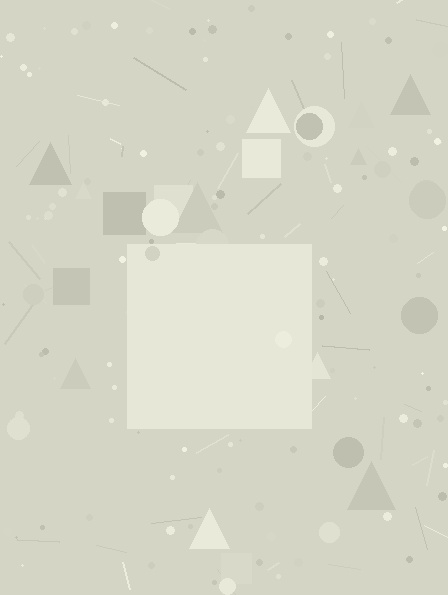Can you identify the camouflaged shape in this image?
The camouflaged shape is a square.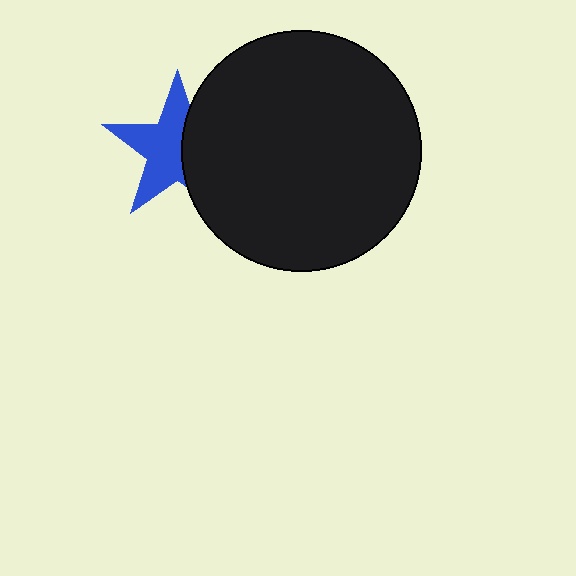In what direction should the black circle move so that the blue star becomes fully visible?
The black circle should move right. That is the shortest direction to clear the overlap and leave the blue star fully visible.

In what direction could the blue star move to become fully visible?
The blue star could move left. That would shift it out from behind the black circle entirely.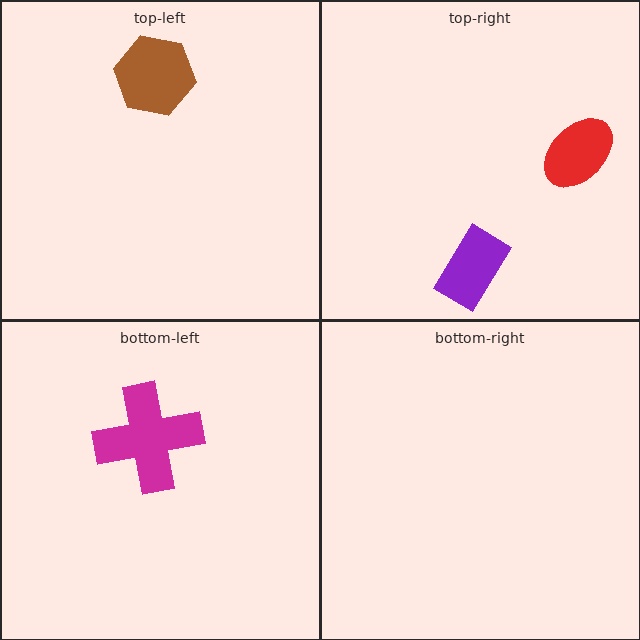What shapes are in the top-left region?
The brown hexagon.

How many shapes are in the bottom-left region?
1.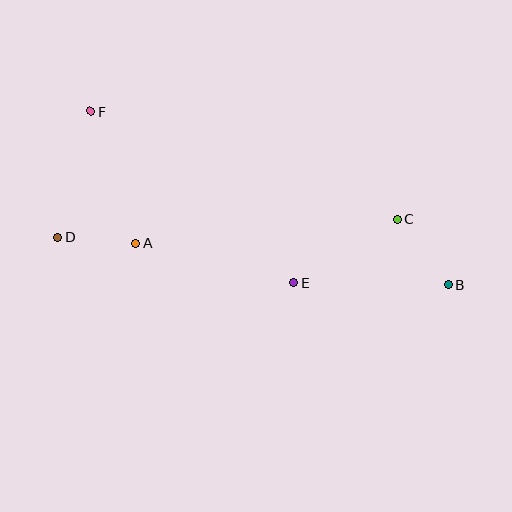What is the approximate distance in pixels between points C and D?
The distance between C and D is approximately 340 pixels.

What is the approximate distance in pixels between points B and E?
The distance between B and E is approximately 154 pixels.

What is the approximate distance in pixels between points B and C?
The distance between B and C is approximately 82 pixels.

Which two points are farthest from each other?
Points B and F are farthest from each other.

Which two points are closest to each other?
Points A and D are closest to each other.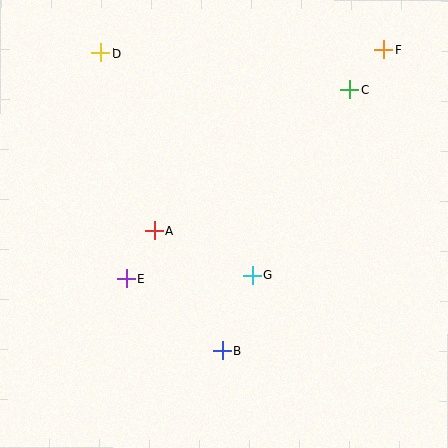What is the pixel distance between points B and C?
The distance between B and C is 290 pixels.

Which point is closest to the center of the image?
Point G at (252, 276) is closest to the center.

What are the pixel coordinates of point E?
Point E is at (126, 278).